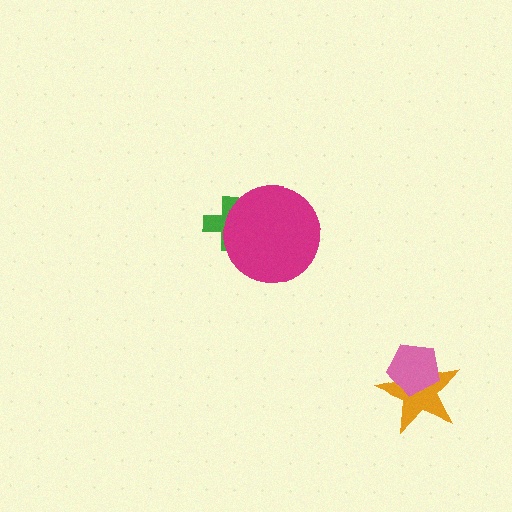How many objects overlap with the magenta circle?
1 object overlaps with the magenta circle.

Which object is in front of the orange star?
The pink pentagon is in front of the orange star.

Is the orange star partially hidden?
Yes, it is partially covered by another shape.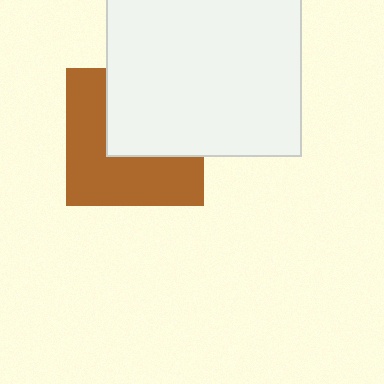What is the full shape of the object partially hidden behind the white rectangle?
The partially hidden object is a brown square.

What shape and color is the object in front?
The object in front is a white rectangle.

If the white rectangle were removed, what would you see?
You would see the complete brown square.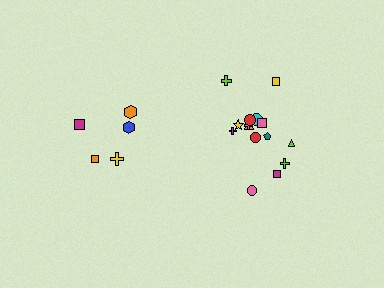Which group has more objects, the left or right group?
The right group.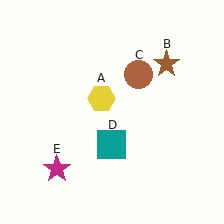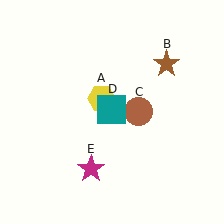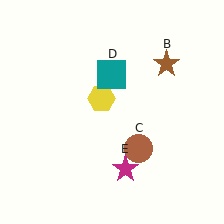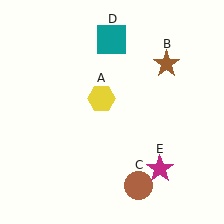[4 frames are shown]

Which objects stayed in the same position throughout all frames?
Yellow hexagon (object A) and brown star (object B) remained stationary.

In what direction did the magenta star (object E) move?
The magenta star (object E) moved right.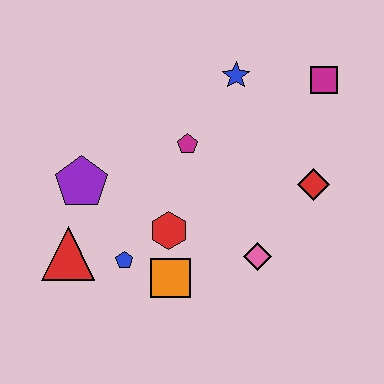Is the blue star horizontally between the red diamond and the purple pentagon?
Yes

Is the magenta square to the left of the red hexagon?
No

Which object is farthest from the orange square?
The magenta square is farthest from the orange square.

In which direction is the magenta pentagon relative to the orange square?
The magenta pentagon is above the orange square.